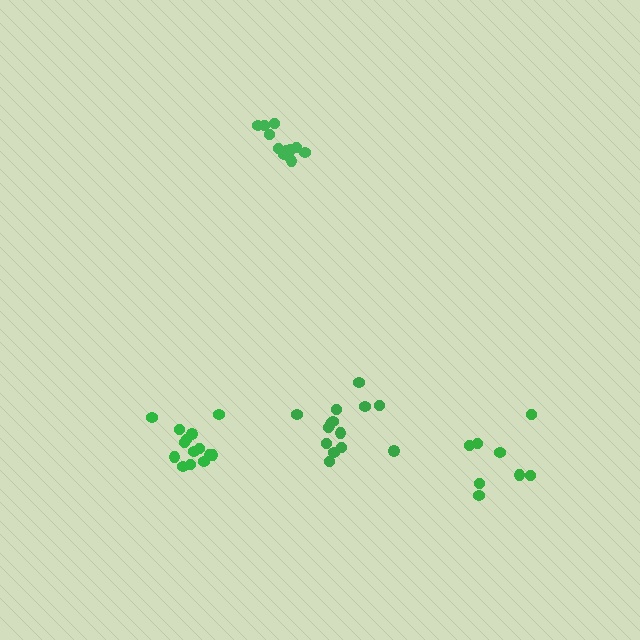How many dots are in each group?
Group 1: 14 dots, Group 2: 8 dots, Group 3: 14 dots, Group 4: 13 dots (49 total).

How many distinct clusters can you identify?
There are 4 distinct clusters.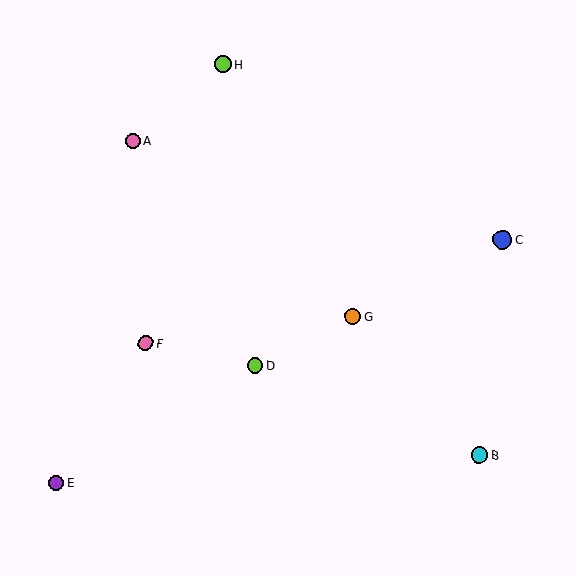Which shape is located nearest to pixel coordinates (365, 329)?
The orange circle (labeled G) at (353, 316) is nearest to that location.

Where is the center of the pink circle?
The center of the pink circle is at (146, 343).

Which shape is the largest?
The blue circle (labeled C) is the largest.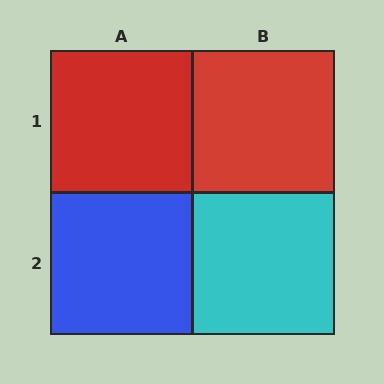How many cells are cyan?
1 cell is cyan.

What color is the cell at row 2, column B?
Cyan.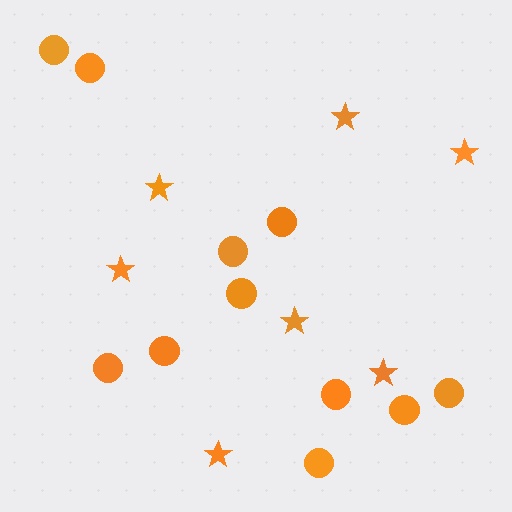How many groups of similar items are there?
There are 2 groups: one group of stars (7) and one group of circles (11).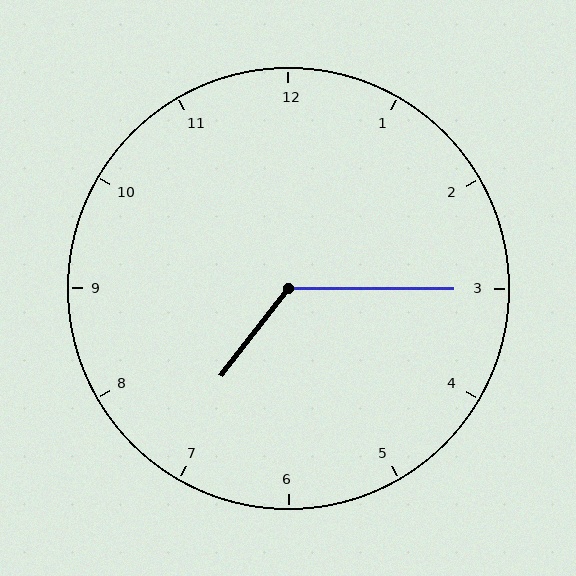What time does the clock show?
7:15.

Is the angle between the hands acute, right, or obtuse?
It is obtuse.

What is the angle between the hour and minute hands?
Approximately 128 degrees.